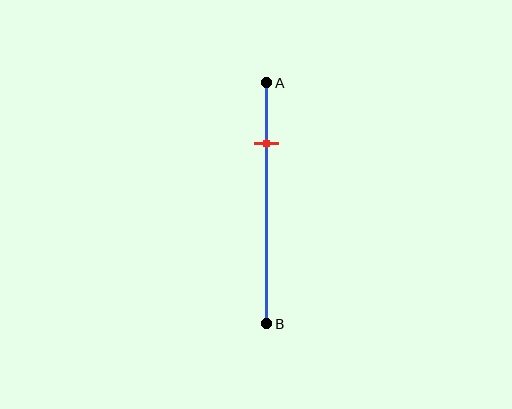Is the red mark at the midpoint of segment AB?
No, the mark is at about 25% from A, not at the 50% midpoint.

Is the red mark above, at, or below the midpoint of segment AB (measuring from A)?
The red mark is above the midpoint of segment AB.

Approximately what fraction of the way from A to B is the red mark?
The red mark is approximately 25% of the way from A to B.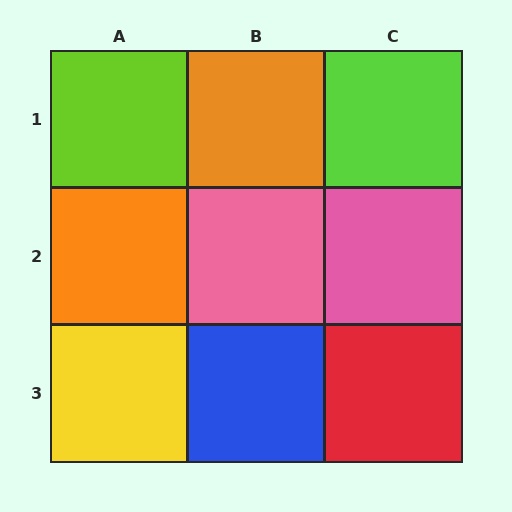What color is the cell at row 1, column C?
Lime.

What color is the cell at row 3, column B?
Blue.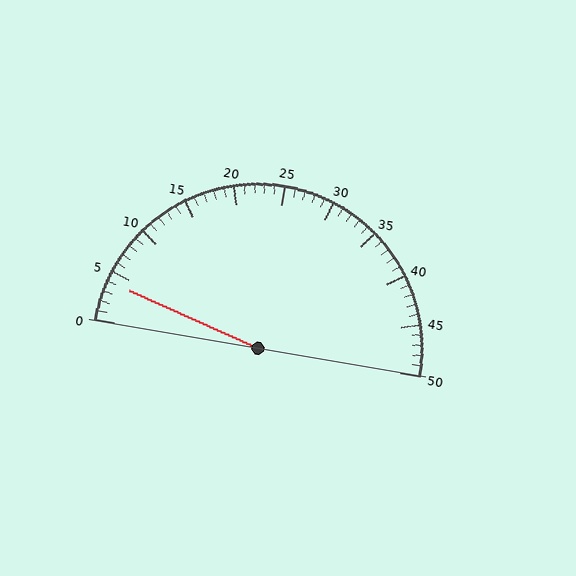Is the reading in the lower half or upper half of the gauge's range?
The reading is in the lower half of the range (0 to 50).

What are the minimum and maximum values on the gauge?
The gauge ranges from 0 to 50.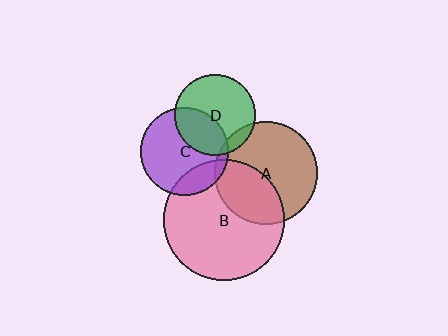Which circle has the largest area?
Circle B (pink).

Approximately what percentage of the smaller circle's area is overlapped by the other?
Approximately 35%.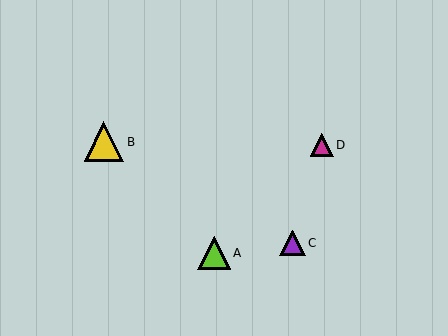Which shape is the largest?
The yellow triangle (labeled B) is the largest.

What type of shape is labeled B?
Shape B is a yellow triangle.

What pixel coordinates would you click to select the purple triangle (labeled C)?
Click at (293, 243) to select the purple triangle C.